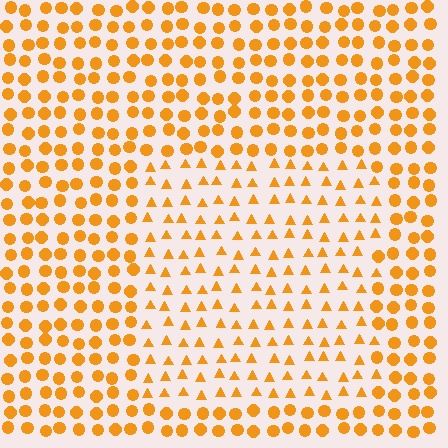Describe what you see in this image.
The image is filled with small orange elements arranged in a uniform grid. A rectangle-shaped region contains triangles, while the surrounding area contains circles. The boundary is defined purely by the change in element shape.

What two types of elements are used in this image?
The image uses triangles inside the rectangle region and circles outside it.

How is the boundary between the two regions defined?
The boundary is defined by a change in element shape: triangles inside vs. circles outside. All elements share the same color and spacing.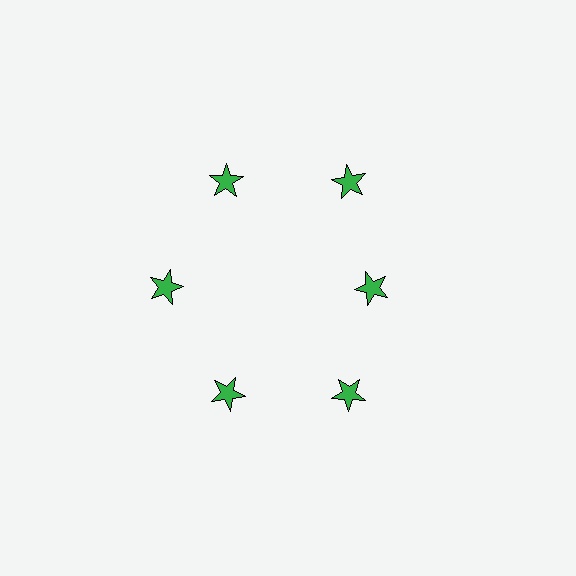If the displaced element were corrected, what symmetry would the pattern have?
It would have 6-fold rotational symmetry — the pattern would map onto itself every 60 degrees.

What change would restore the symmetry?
The symmetry would be restored by moving it outward, back onto the ring so that all 6 stars sit at equal angles and equal distance from the center.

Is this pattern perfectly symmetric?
No. The 6 green stars are arranged in a ring, but one element near the 3 o'clock position is pulled inward toward the center, breaking the 6-fold rotational symmetry.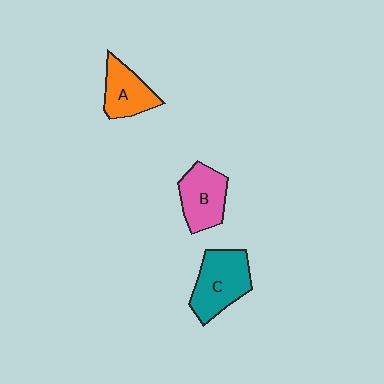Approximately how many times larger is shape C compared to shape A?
Approximately 1.4 times.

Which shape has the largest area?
Shape C (teal).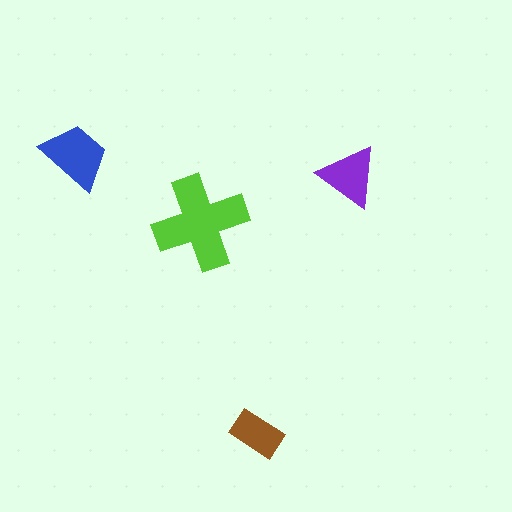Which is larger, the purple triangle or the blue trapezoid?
The blue trapezoid.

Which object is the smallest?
The brown rectangle.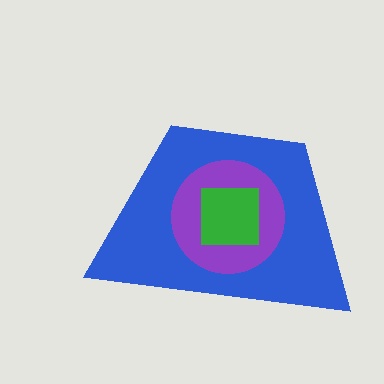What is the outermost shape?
The blue trapezoid.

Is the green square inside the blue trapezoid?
Yes.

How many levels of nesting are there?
3.